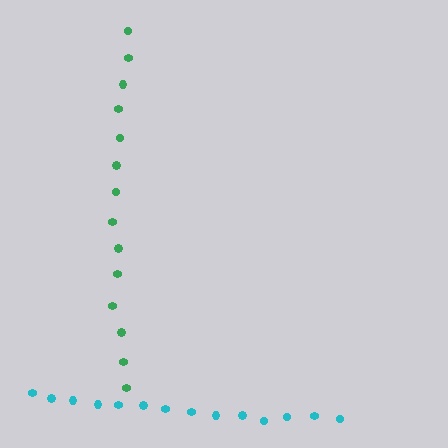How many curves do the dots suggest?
There are 2 distinct paths.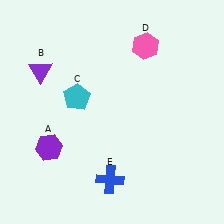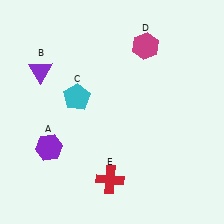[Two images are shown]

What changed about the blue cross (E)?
In Image 1, E is blue. In Image 2, it changed to red.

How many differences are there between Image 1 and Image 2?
There are 2 differences between the two images.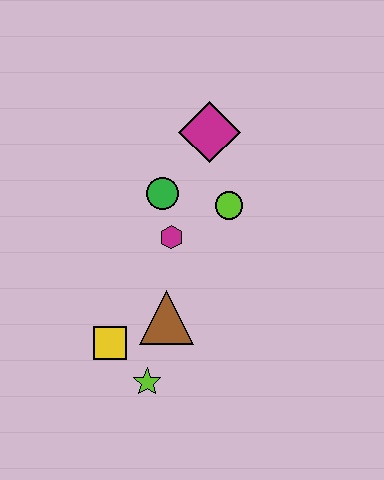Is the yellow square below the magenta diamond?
Yes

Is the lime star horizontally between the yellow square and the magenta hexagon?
Yes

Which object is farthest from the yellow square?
The magenta diamond is farthest from the yellow square.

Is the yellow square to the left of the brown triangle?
Yes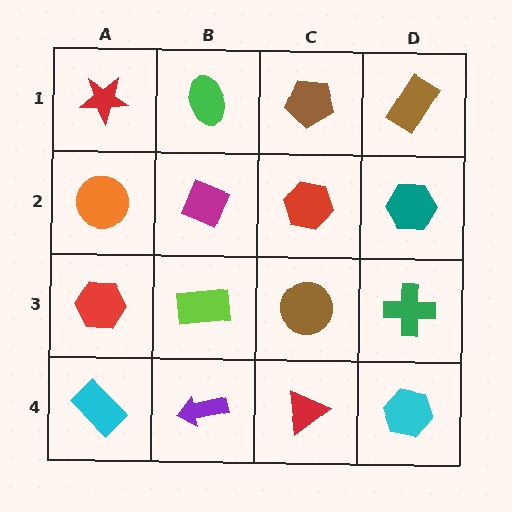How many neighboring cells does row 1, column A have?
2.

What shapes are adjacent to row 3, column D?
A teal hexagon (row 2, column D), a cyan hexagon (row 4, column D), a brown circle (row 3, column C).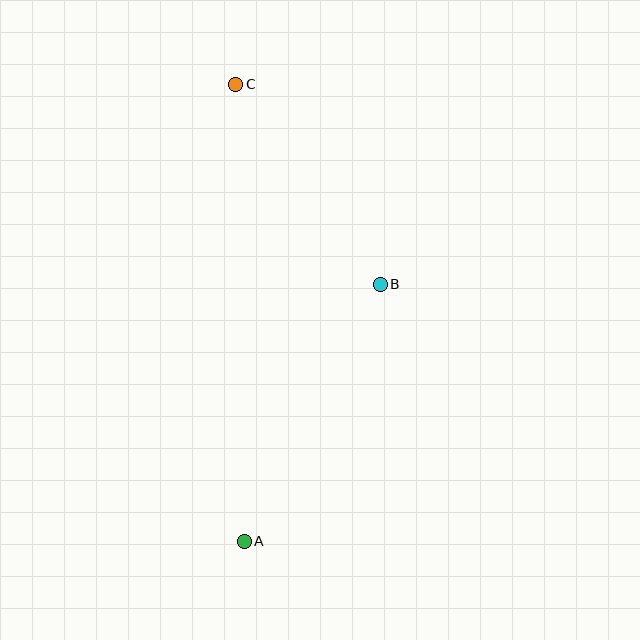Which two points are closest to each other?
Points B and C are closest to each other.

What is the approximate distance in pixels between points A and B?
The distance between A and B is approximately 291 pixels.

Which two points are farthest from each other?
Points A and C are farthest from each other.